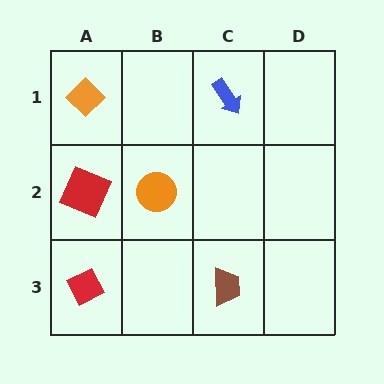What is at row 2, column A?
A red square.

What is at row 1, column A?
An orange diamond.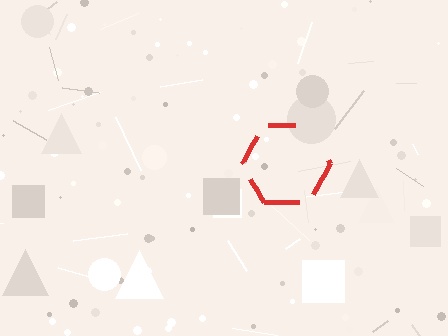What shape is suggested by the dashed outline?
The dashed outline suggests a hexagon.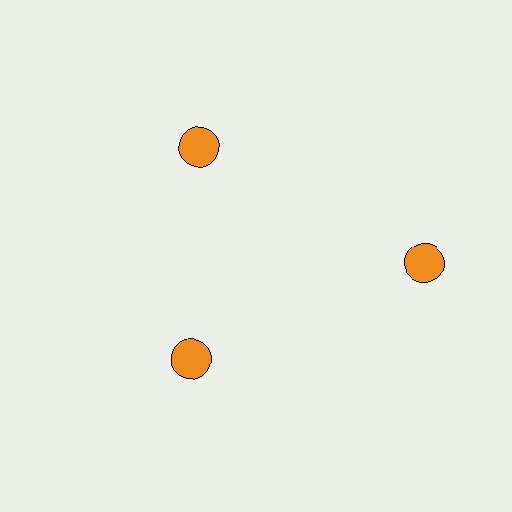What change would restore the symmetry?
The symmetry would be restored by moving it inward, back onto the ring so that all 3 circles sit at equal angles and equal distance from the center.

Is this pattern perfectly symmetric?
No. The 3 orange circles are arranged in a ring, but one element near the 3 o'clock position is pushed outward from the center, breaking the 3-fold rotational symmetry.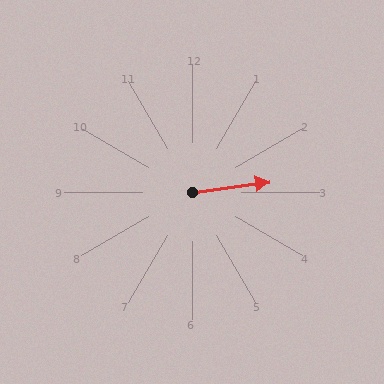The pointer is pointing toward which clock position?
Roughly 3 o'clock.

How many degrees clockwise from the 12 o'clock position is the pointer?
Approximately 82 degrees.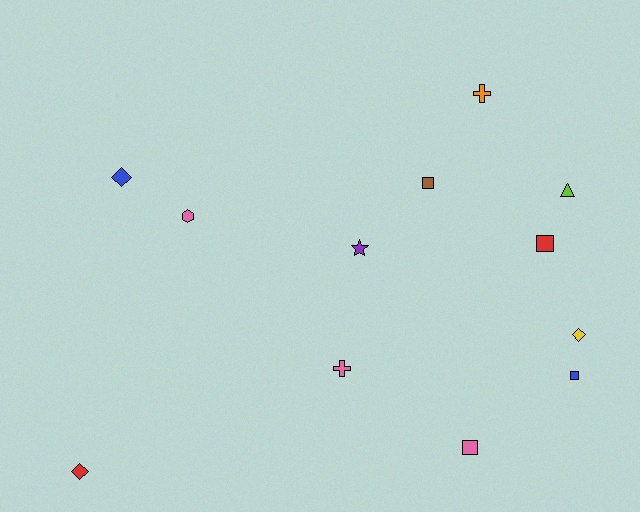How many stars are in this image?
There is 1 star.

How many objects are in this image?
There are 12 objects.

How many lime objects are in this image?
There is 1 lime object.